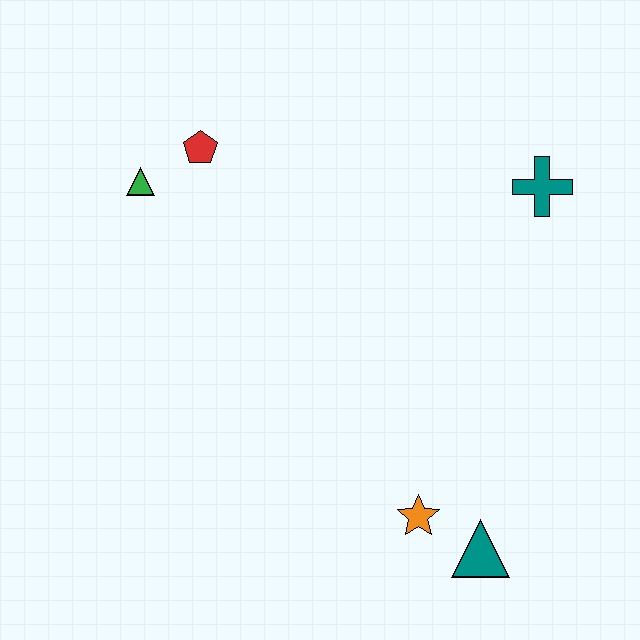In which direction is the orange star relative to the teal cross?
The orange star is below the teal cross.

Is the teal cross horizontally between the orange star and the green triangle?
No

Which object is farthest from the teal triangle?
The green triangle is farthest from the teal triangle.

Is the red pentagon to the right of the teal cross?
No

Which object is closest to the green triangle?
The red pentagon is closest to the green triangle.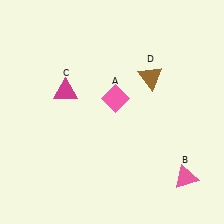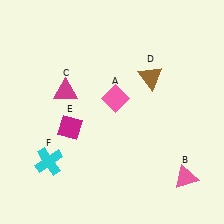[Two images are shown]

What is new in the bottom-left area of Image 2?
A cyan cross (F) was added in the bottom-left area of Image 2.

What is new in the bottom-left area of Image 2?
A magenta diamond (E) was added in the bottom-left area of Image 2.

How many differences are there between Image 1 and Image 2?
There are 2 differences between the two images.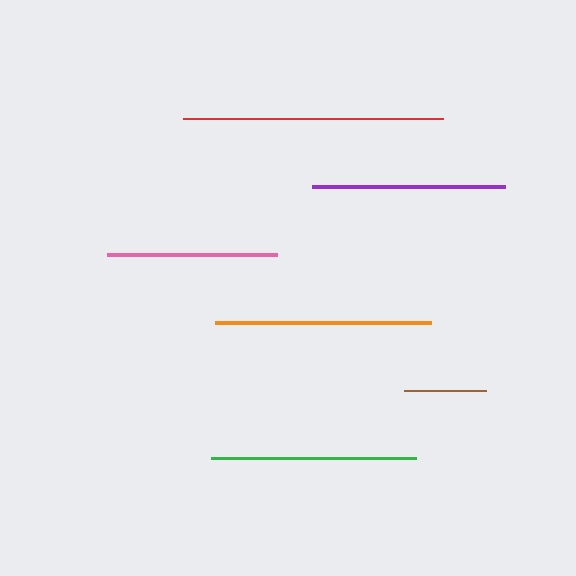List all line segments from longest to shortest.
From longest to shortest: red, orange, green, purple, pink, brown.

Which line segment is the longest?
The red line is the longest at approximately 261 pixels.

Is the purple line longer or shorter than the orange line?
The orange line is longer than the purple line.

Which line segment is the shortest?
The brown line is the shortest at approximately 82 pixels.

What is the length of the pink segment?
The pink segment is approximately 171 pixels long.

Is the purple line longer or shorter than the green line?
The green line is longer than the purple line.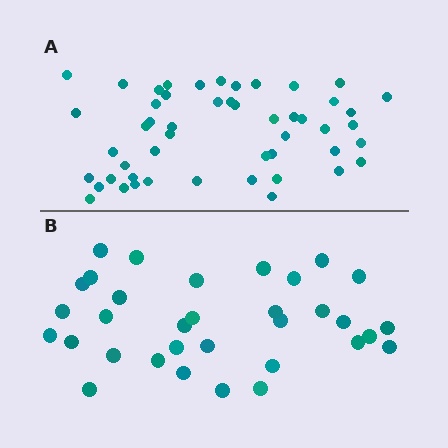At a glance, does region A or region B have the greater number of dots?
Region A (the top region) has more dots.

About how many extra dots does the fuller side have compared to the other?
Region A has approximately 15 more dots than region B.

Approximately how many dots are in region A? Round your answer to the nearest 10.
About 50 dots.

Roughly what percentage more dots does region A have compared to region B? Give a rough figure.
About 50% more.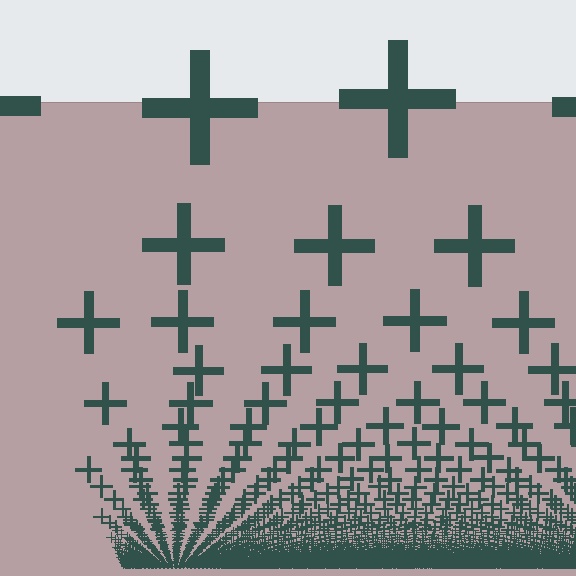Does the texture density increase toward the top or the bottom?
Density increases toward the bottom.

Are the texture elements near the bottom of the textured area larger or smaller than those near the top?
Smaller. The gradient is inverted — elements near the bottom are smaller and denser.